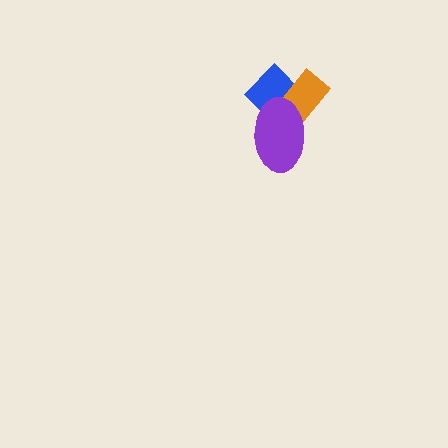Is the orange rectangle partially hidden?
Yes, it is partially covered by another shape.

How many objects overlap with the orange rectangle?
2 objects overlap with the orange rectangle.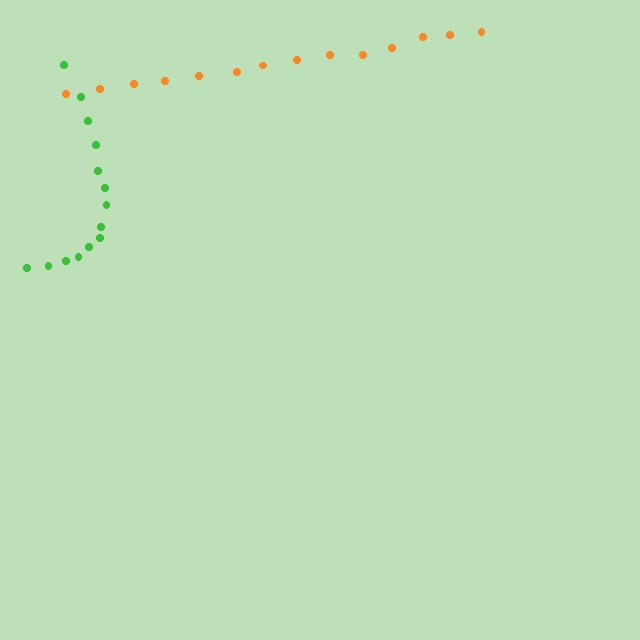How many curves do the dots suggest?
There are 2 distinct paths.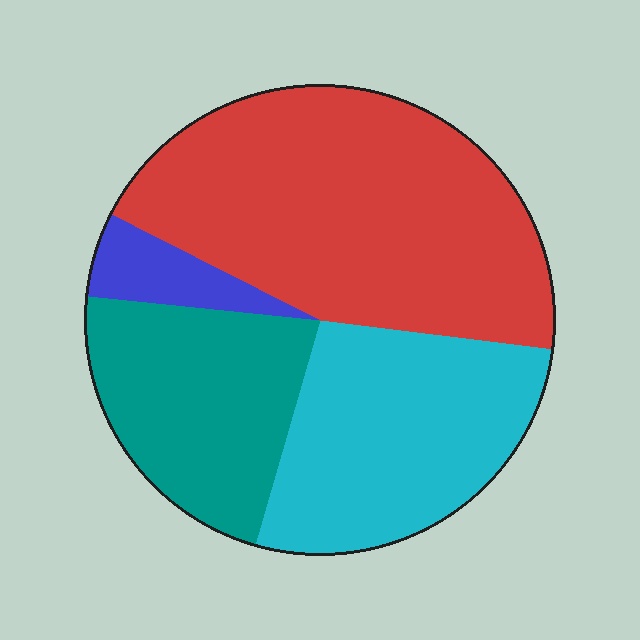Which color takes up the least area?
Blue, at roughly 5%.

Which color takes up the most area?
Red, at roughly 45%.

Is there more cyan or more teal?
Cyan.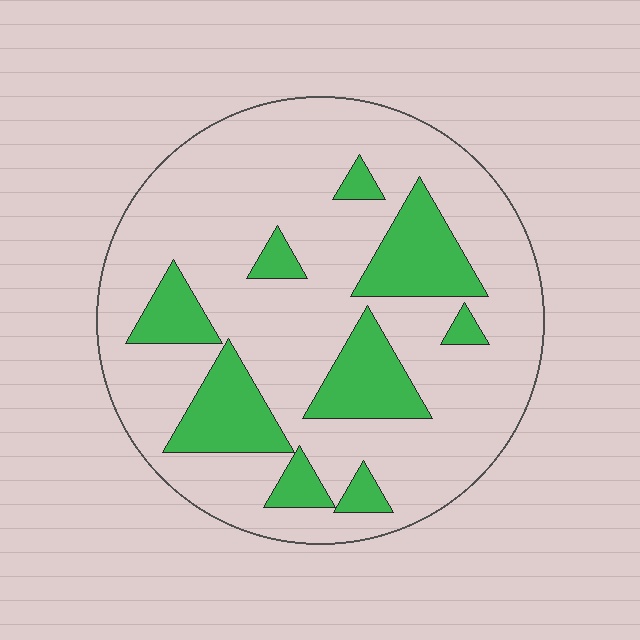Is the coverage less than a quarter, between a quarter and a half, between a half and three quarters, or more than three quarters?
Less than a quarter.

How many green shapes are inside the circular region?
9.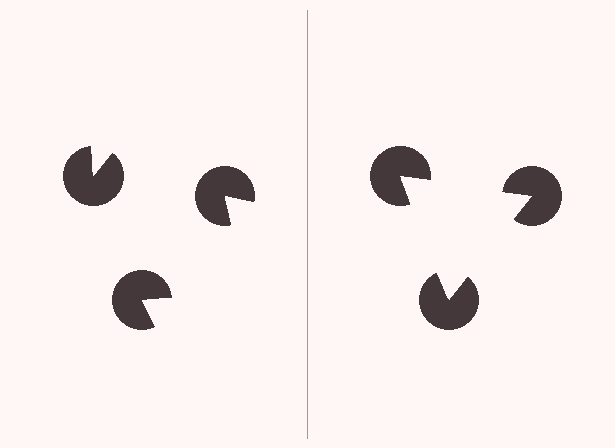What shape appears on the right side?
An illusory triangle.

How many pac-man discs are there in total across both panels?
6 — 3 on each side.